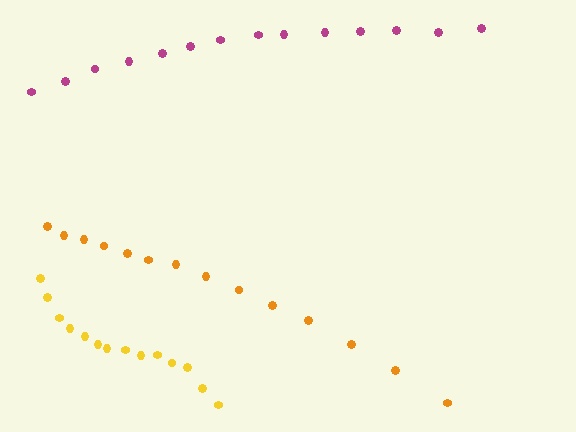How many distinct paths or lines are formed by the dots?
There are 3 distinct paths.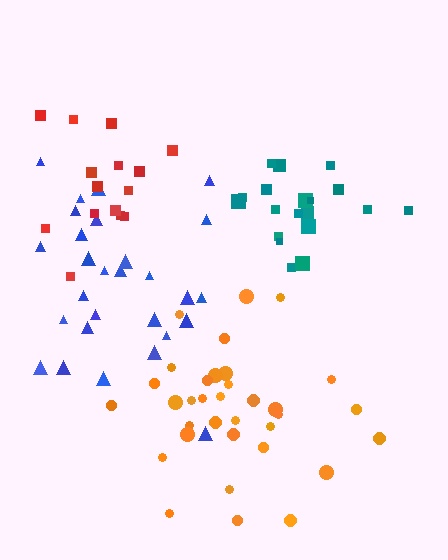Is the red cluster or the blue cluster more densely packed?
Red.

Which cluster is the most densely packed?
Teal.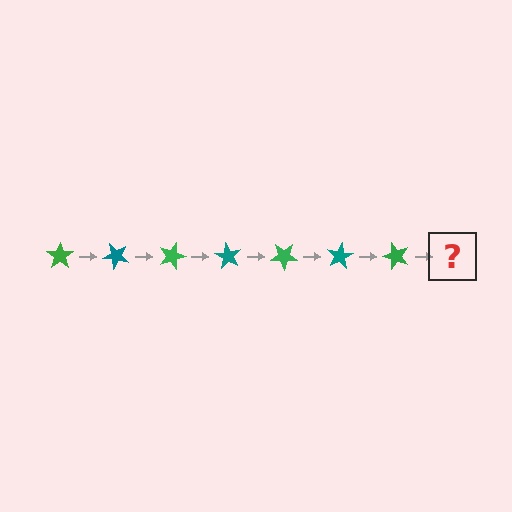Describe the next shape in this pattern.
It should be a teal star, rotated 315 degrees from the start.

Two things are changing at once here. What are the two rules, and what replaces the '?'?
The two rules are that it rotates 45 degrees each step and the color cycles through green and teal. The '?' should be a teal star, rotated 315 degrees from the start.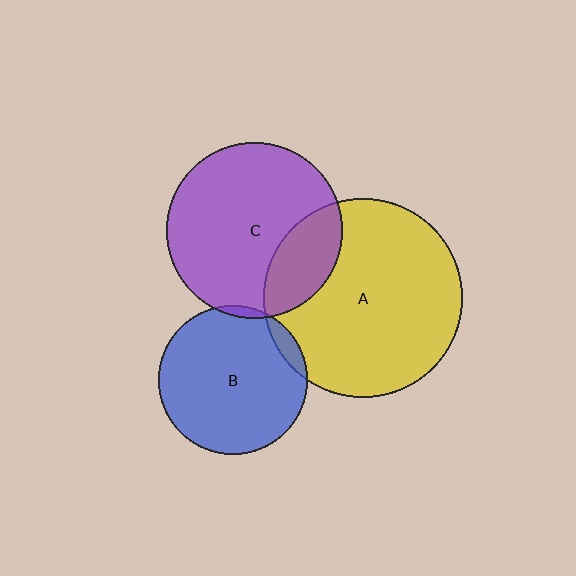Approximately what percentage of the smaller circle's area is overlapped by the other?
Approximately 5%.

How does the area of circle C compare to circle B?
Approximately 1.4 times.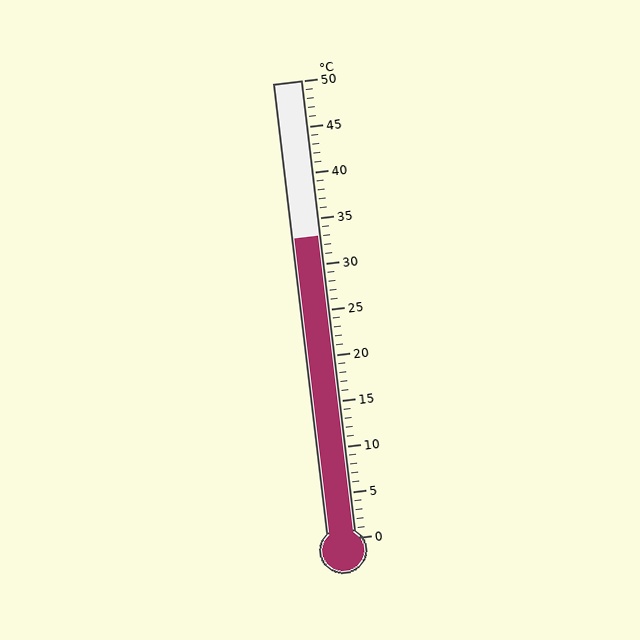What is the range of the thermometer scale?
The thermometer scale ranges from 0°C to 50°C.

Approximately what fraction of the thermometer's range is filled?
The thermometer is filled to approximately 65% of its range.